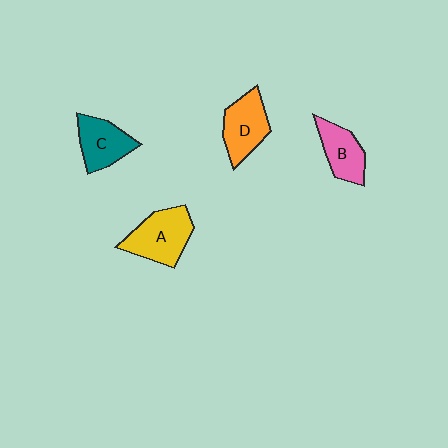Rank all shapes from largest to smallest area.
From largest to smallest: A (yellow), D (orange), C (teal), B (pink).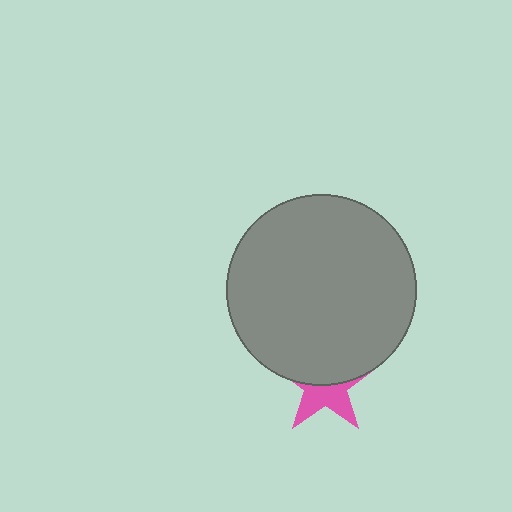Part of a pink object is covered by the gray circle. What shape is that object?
It is a star.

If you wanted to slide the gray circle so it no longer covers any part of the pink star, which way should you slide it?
Slide it up — that is the most direct way to separate the two shapes.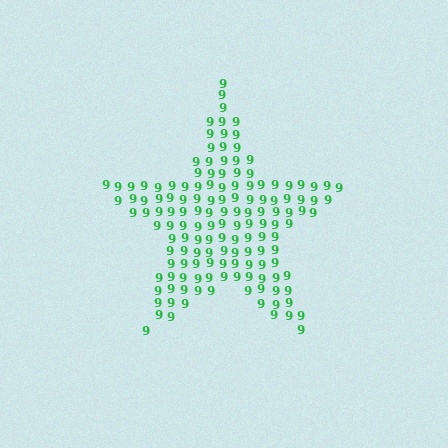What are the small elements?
The small elements are digit 9's.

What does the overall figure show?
The overall figure shows a star.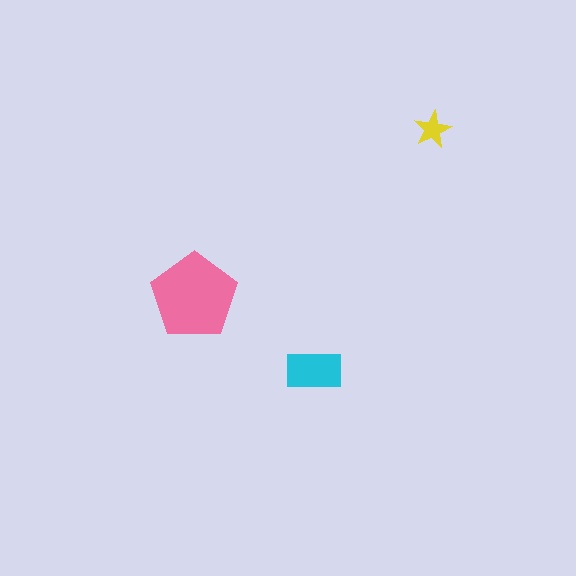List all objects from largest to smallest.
The pink pentagon, the cyan rectangle, the yellow star.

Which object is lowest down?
The cyan rectangle is bottommost.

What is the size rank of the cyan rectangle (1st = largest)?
2nd.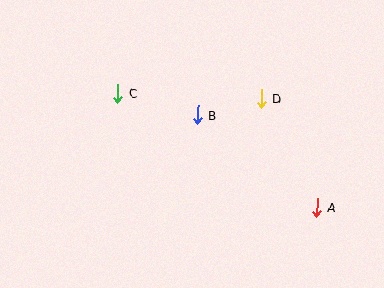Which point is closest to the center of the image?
Point B at (198, 115) is closest to the center.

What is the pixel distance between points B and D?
The distance between B and D is 66 pixels.